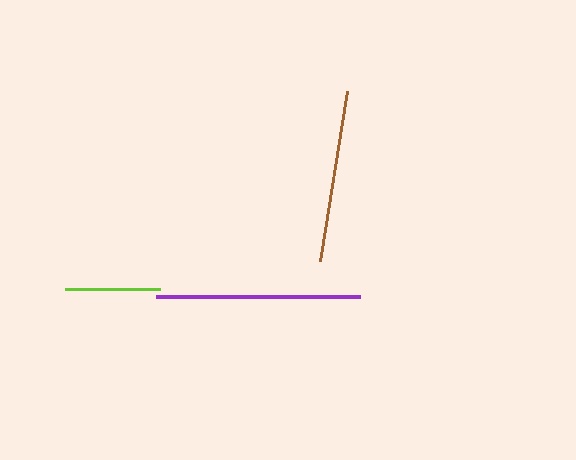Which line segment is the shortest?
The lime line is the shortest at approximately 95 pixels.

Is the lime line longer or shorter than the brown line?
The brown line is longer than the lime line.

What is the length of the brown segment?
The brown segment is approximately 173 pixels long.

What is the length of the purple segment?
The purple segment is approximately 204 pixels long.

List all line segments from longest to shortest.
From longest to shortest: purple, brown, lime.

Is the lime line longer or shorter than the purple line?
The purple line is longer than the lime line.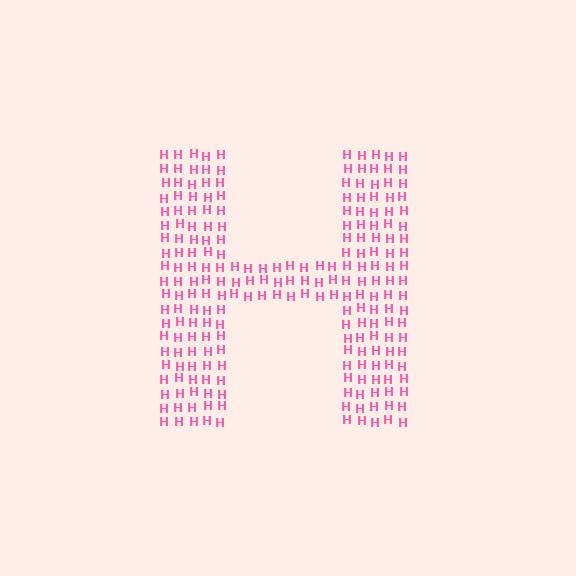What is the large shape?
The large shape is the letter H.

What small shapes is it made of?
It is made of small letter H's.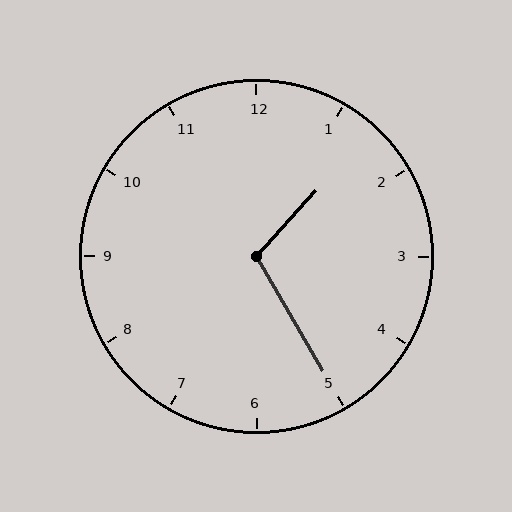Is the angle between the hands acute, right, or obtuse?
It is obtuse.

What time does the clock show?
1:25.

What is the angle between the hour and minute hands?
Approximately 108 degrees.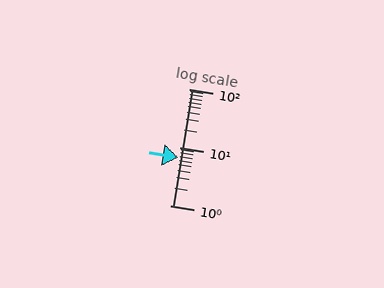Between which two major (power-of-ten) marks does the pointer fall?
The pointer is between 1 and 10.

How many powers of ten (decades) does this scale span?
The scale spans 2 decades, from 1 to 100.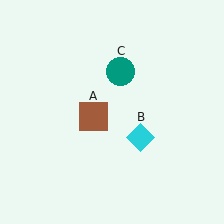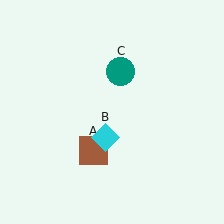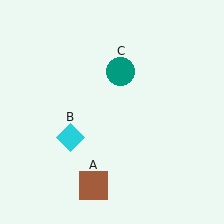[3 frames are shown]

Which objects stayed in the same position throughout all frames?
Teal circle (object C) remained stationary.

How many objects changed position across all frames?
2 objects changed position: brown square (object A), cyan diamond (object B).